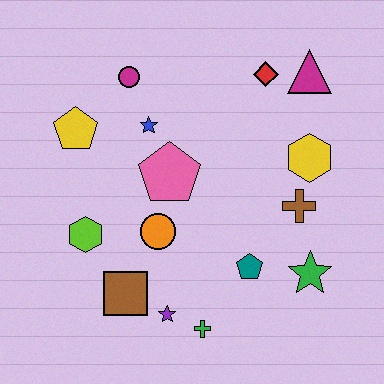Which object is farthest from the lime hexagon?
The magenta triangle is farthest from the lime hexagon.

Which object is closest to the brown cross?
The yellow hexagon is closest to the brown cross.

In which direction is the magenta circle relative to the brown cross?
The magenta circle is to the left of the brown cross.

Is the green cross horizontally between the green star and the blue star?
Yes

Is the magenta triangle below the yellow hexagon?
No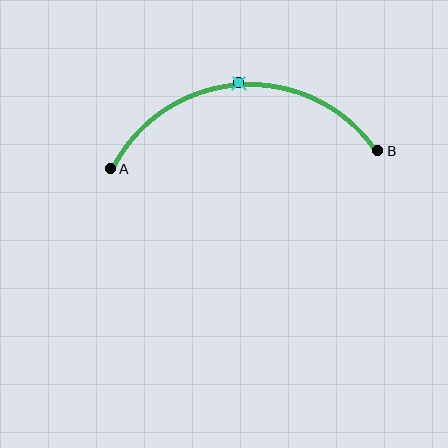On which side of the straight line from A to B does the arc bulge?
The arc bulges above the straight line connecting A and B.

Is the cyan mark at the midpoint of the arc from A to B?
Yes. The cyan mark lies on the arc at equal arc-length from both A and B — it is the arc midpoint.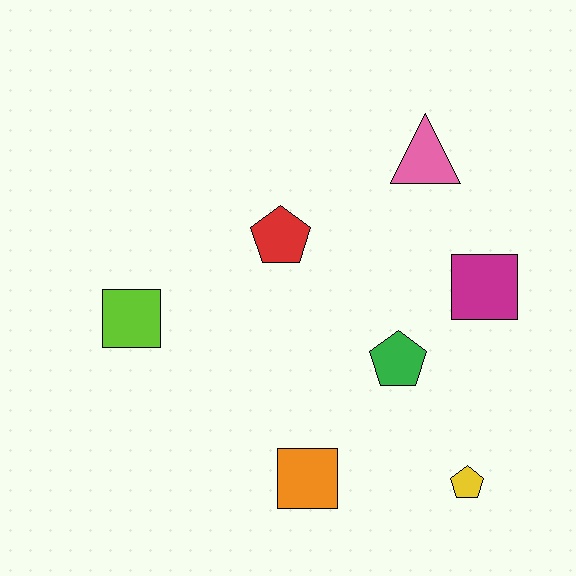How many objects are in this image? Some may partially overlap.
There are 7 objects.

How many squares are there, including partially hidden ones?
There are 3 squares.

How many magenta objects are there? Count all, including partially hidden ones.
There is 1 magenta object.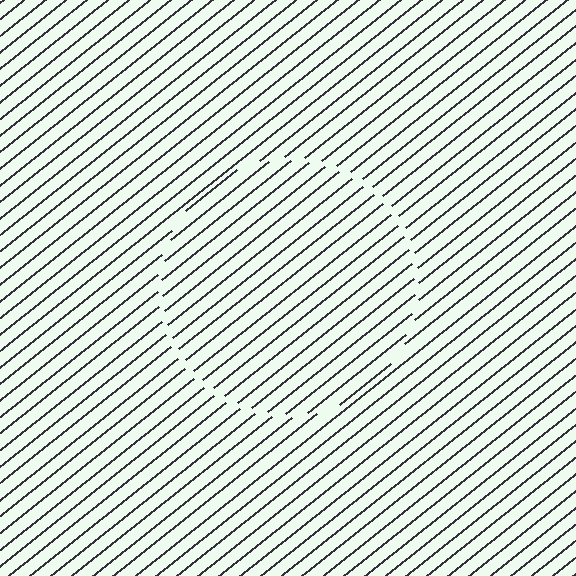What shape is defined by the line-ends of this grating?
An illusory circle. The interior of the shape contains the same grating, shifted by half a period — the contour is defined by the phase discontinuity where line-ends from the inner and outer gratings abut.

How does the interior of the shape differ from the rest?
The interior of the shape contains the same grating, shifted by half a period — the contour is defined by the phase discontinuity where line-ends from the inner and outer gratings abut.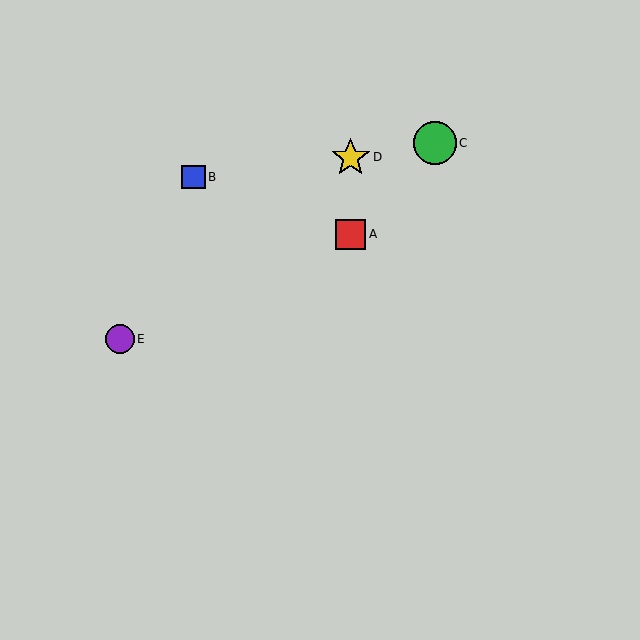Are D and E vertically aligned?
No, D is at x≈351 and E is at x≈120.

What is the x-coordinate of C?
Object C is at x≈435.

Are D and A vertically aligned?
Yes, both are at x≈351.